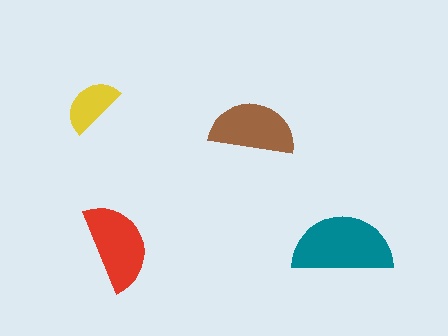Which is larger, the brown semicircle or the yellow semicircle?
The brown one.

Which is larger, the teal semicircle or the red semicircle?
The teal one.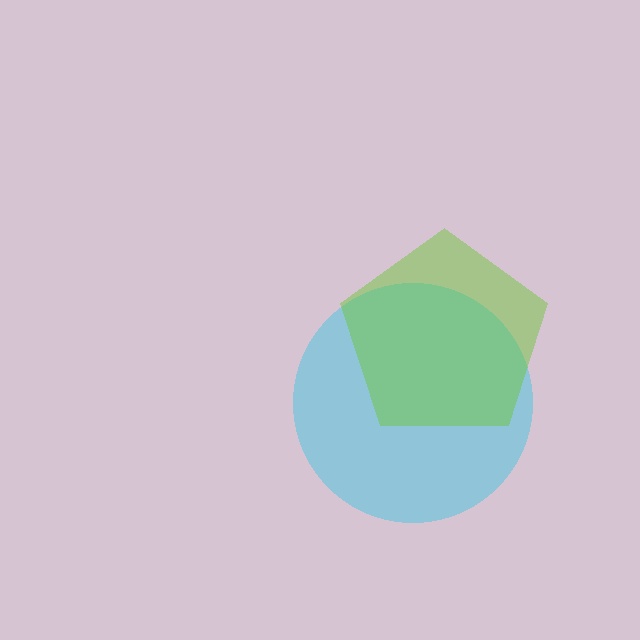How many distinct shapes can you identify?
There are 2 distinct shapes: a cyan circle, a lime pentagon.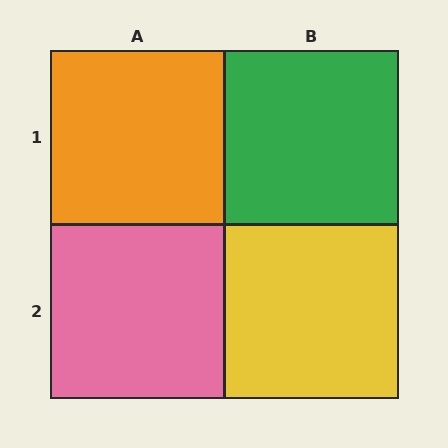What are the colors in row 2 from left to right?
Pink, yellow.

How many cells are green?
1 cell is green.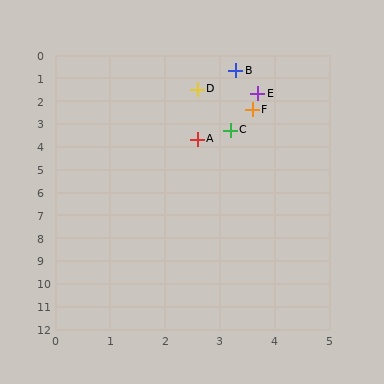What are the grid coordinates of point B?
Point B is at approximately (3.3, 0.7).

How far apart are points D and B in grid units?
Points D and B are about 1.1 grid units apart.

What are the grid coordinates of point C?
Point C is at approximately (3.2, 3.3).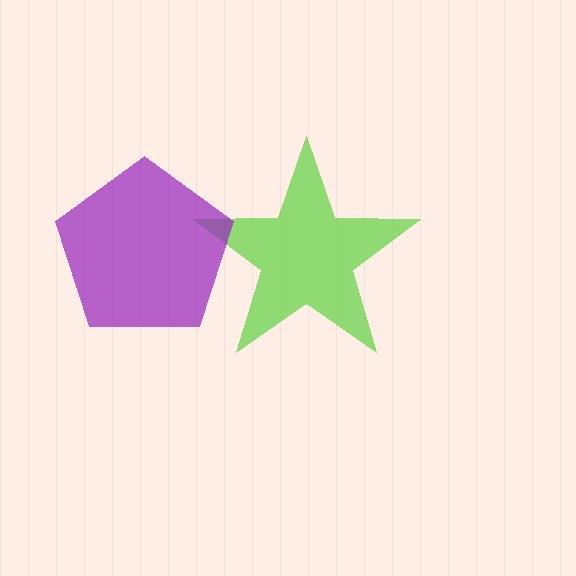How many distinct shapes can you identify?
There are 2 distinct shapes: a lime star, a purple pentagon.